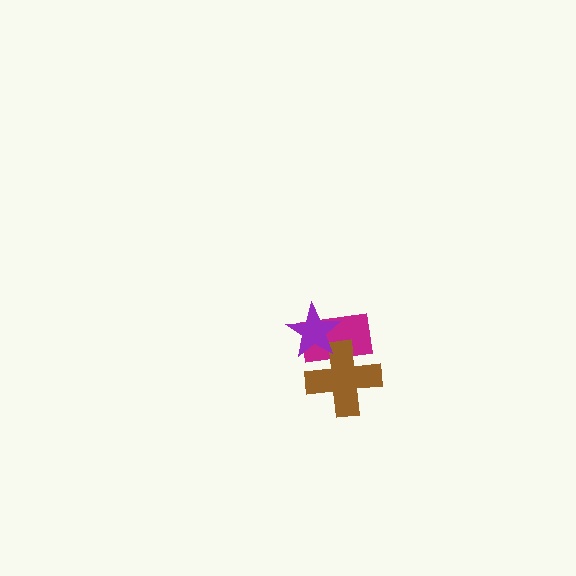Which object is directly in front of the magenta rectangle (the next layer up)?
The brown cross is directly in front of the magenta rectangle.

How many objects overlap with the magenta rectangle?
2 objects overlap with the magenta rectangle.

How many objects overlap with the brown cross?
2 objects overlap with the brown cross.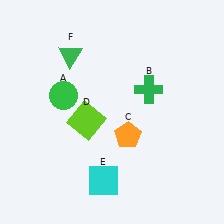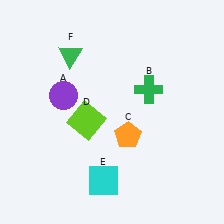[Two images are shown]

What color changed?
The circle (A) changed from green in Image 1 to purple in Image 2.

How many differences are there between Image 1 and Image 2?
There is 1 difference between the two images.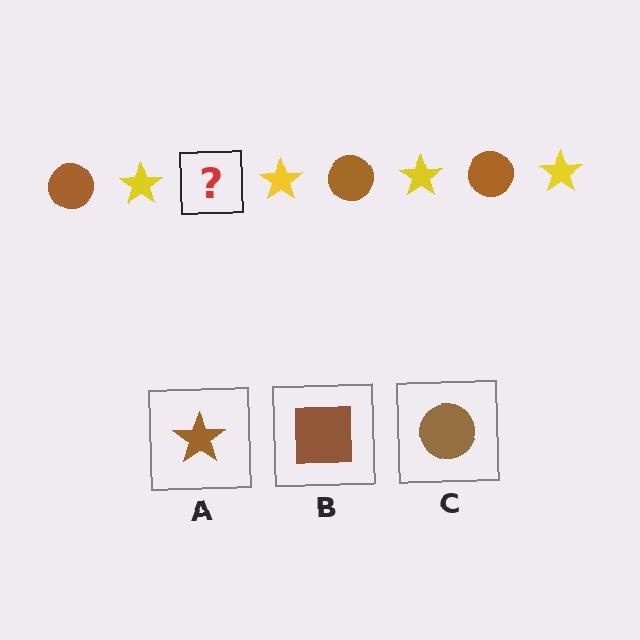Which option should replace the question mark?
Option C.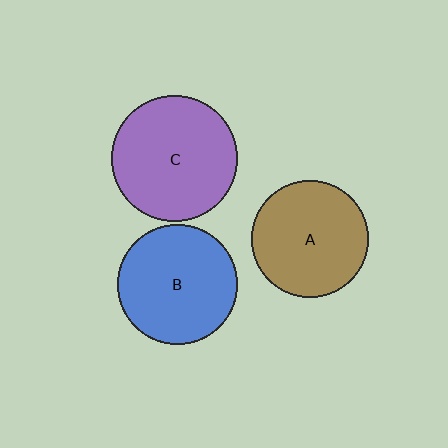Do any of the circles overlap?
No, none of the circles overlap.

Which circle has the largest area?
Circle C (purple).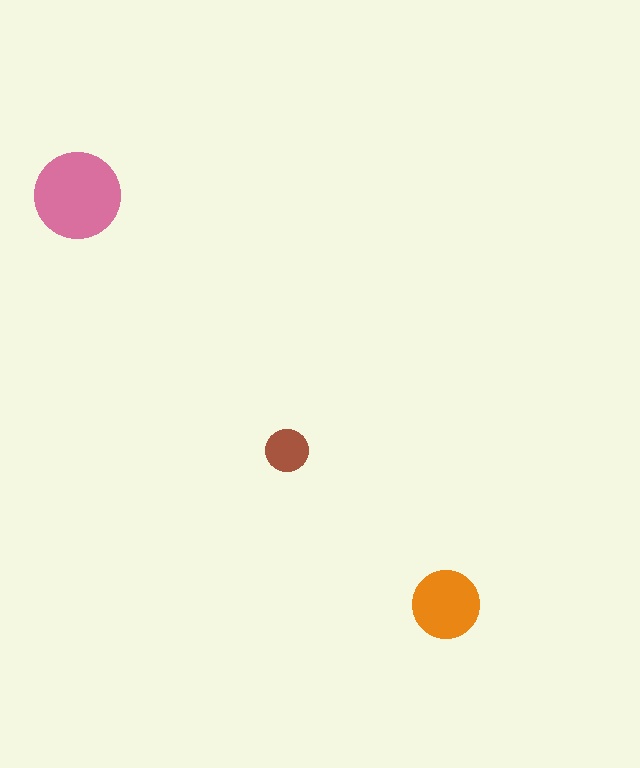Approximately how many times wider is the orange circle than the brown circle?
About 1.5 times wider.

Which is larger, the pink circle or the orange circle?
The pink one.